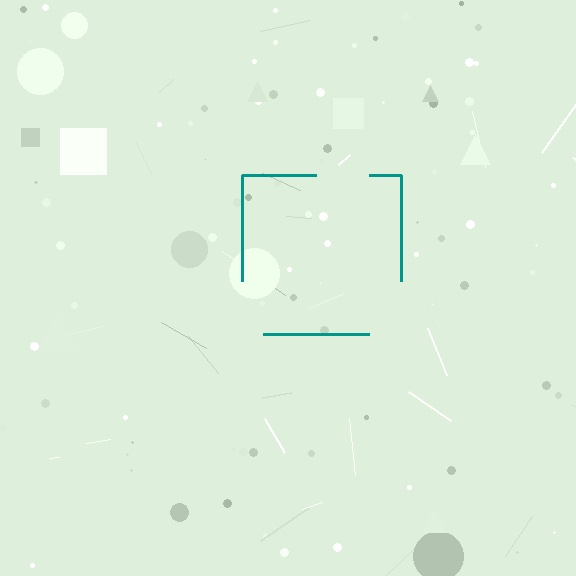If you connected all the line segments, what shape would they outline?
They would outline a square.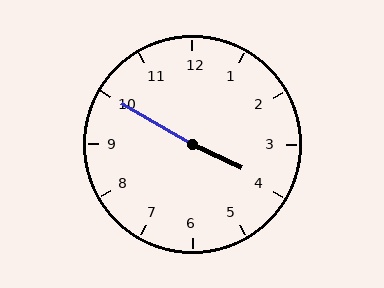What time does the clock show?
3:50.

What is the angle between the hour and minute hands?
Approximately 175 degrees.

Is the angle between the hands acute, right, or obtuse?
It is obtuse.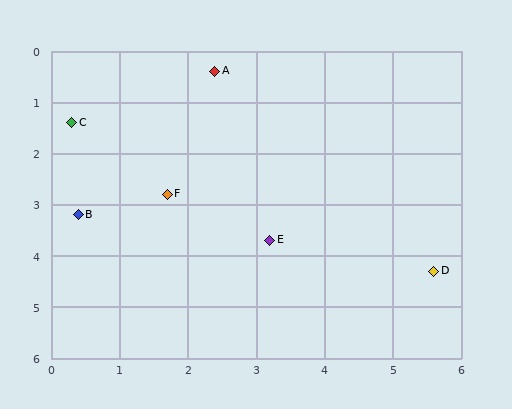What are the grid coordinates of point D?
Point D is at approximately (5.6, 4.3).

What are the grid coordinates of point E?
Point E is at approximately (3.2, 3.7).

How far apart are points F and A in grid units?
Points F and A are about 2.5 grid units apart.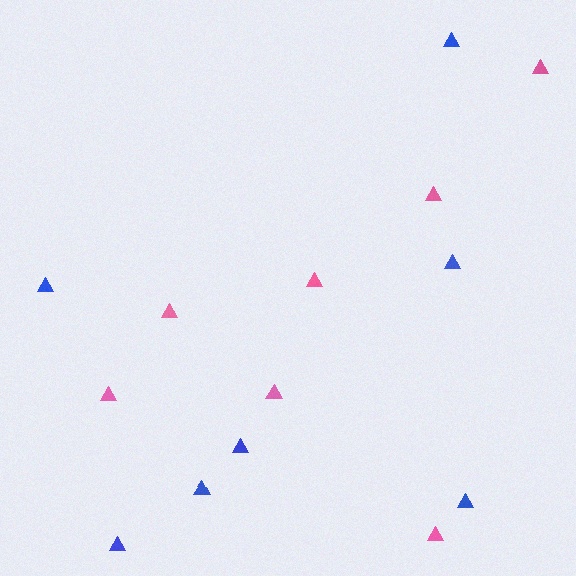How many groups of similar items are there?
There are 2 groups: one group of pink triangles (7) and one group of blue triangles (7).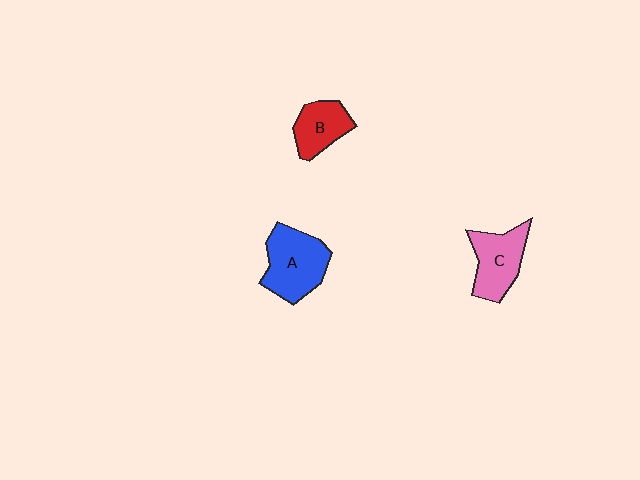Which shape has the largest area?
Shape A (blue).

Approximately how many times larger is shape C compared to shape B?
Approximately 1.3 times.